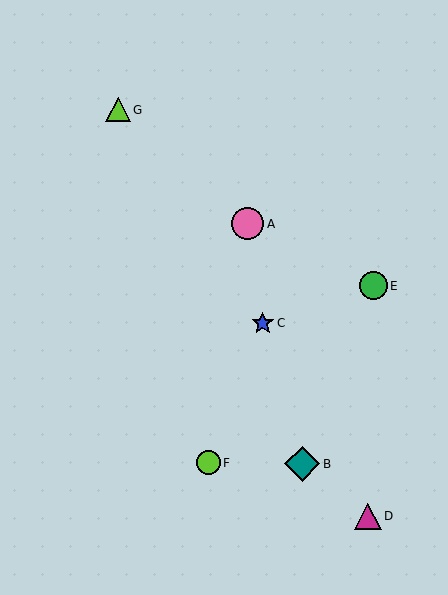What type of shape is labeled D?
Shape D is a magenta triangle.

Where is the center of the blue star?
The center of the blue star is at (263, 323).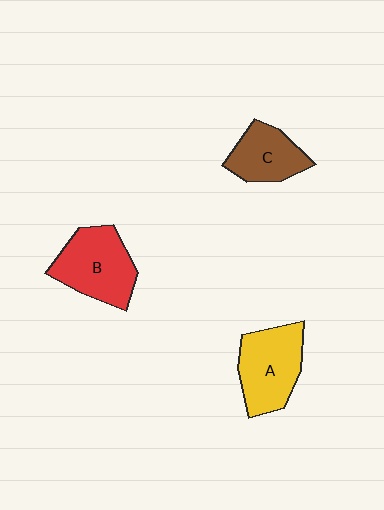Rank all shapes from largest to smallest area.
From largest to smallest: B (red), A (yellow), C (brown).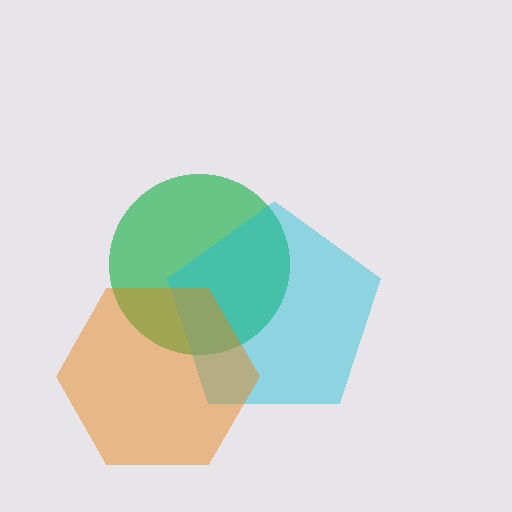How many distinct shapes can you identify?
There are 3 distinct shapes: a green circle, a cyan pentagon, an orange hexagon.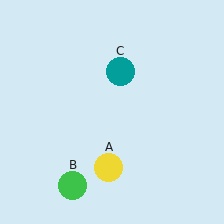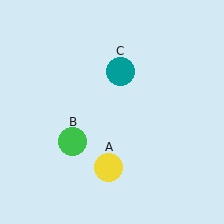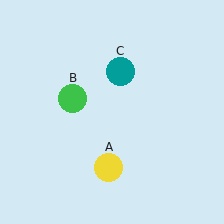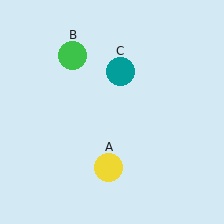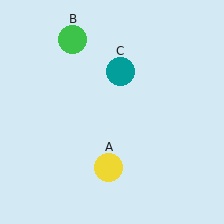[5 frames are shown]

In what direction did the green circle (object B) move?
The green circle (object B) moved up.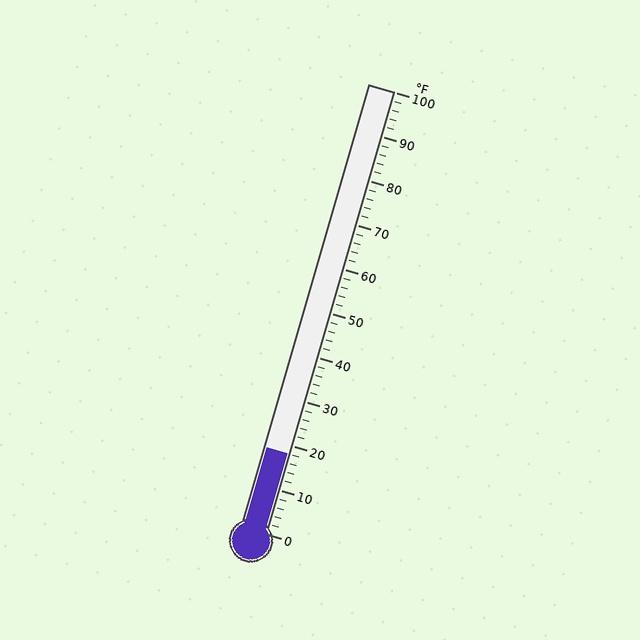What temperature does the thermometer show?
The thermometer shows approximately 18°F.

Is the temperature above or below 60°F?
The temperature is below 60°F.